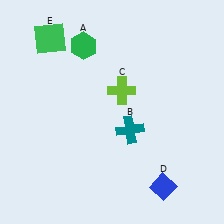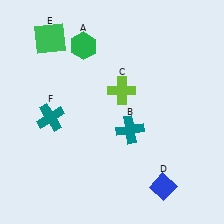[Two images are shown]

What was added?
A teal cross (F) was added in Image 2.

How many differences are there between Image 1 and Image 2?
There is 1 difference between the two images.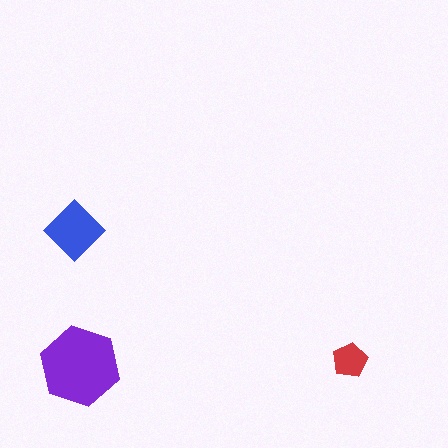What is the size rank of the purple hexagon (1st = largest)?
1st.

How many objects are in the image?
There are 3 objects in the image.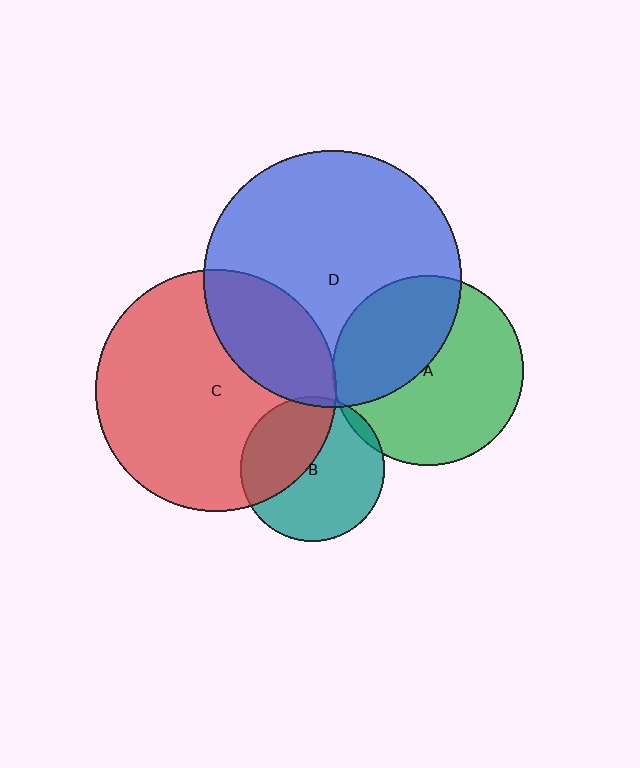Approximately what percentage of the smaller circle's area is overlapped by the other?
Approximately 40%.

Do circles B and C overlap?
Yes.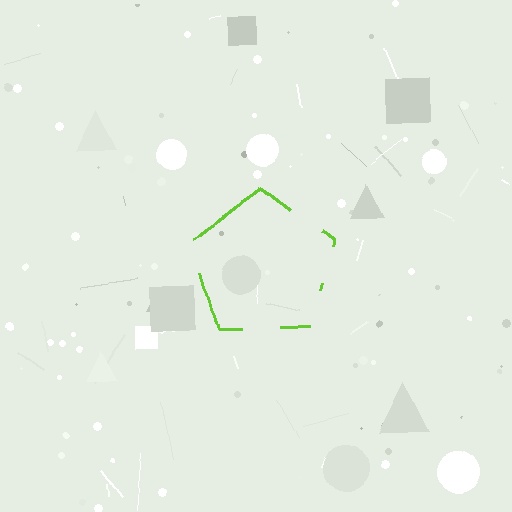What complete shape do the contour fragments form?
The contour fragments form a pentagon.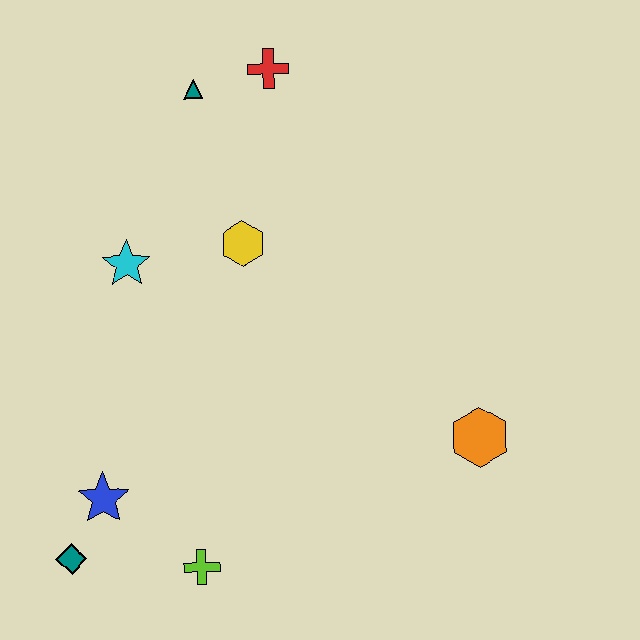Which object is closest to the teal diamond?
The blue star is closest to the teal diamond.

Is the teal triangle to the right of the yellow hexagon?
No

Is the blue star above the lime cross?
Yes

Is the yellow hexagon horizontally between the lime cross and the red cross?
Yes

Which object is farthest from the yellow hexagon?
The teal diamond is farthest from the yellow hexagon.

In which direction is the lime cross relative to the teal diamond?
The lime cross is to the right of the teal diamond.